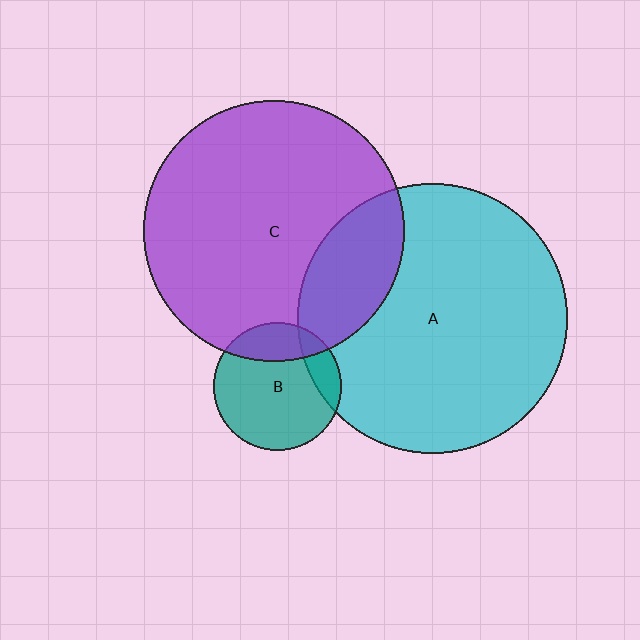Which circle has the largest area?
Circle A (cyan).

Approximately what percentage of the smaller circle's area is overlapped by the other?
Approximately 15%.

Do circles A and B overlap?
Yes.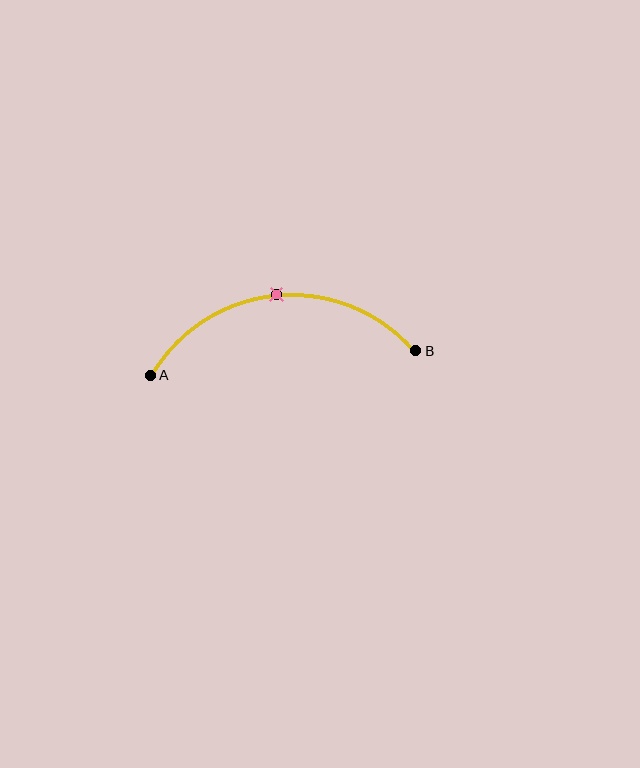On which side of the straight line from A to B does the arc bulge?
The arc bulges above the straight line connecting A and B.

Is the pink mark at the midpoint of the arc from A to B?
Yes. The pink mark lies on the arc at equal arc-length from both A and B — it is the arc midpoint.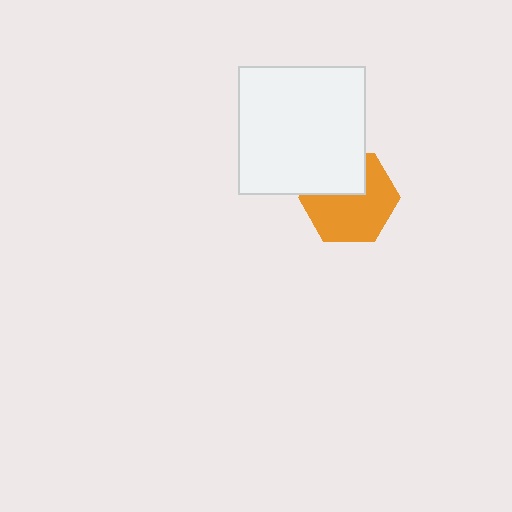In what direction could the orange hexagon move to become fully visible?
The orange hexagon could move down. That would shift it out from behind the white rectangle entirely.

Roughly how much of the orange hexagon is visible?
Most of it is visible (roughly 66%).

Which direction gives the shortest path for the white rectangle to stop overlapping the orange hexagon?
Moving up gives the shortest separation.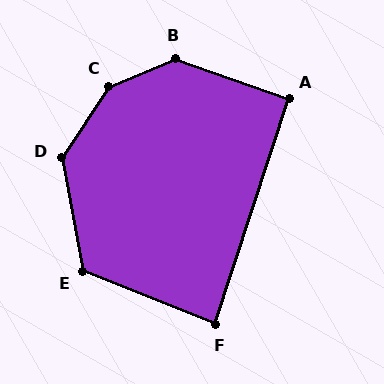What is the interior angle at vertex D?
Approximately 136 degrees (obtuse).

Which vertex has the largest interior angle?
C, at approximately 146 degrees.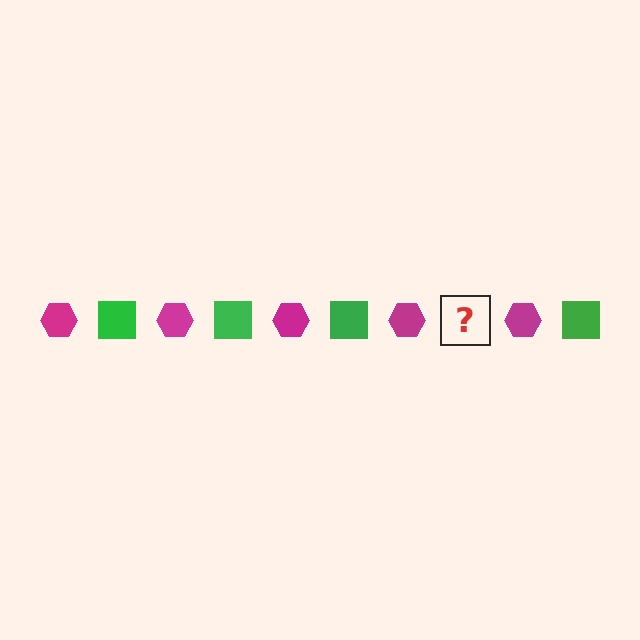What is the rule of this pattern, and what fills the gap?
The rule is that the pattern alternates between magenta hexagon and green square. The gap should be filled with a green square.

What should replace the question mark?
The question mark should be replaced with a green square.